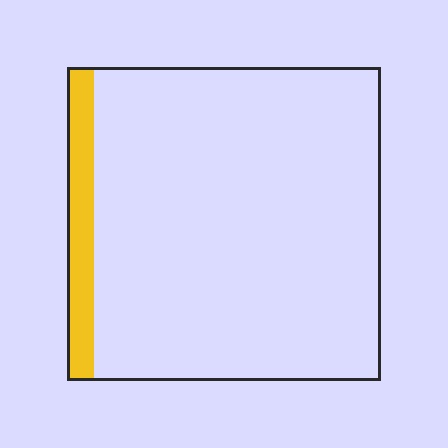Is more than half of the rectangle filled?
No.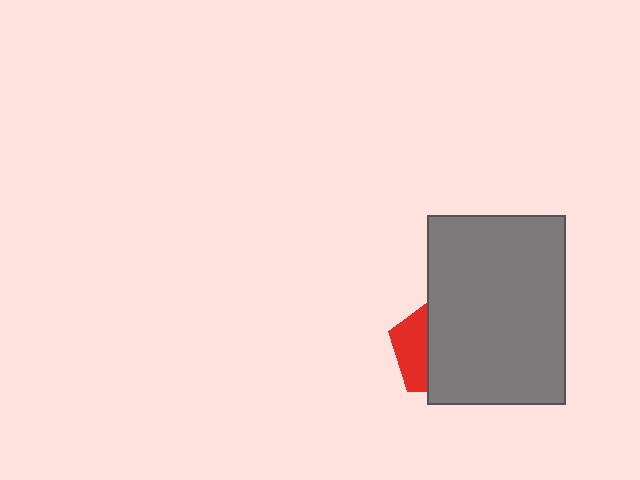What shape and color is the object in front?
The object in front is a gray rectangle.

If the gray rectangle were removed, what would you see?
You would see the complete red pentagon.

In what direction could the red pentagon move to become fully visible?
The red pentagon could move left. That would shift it out from behind the gray rectangle entirely.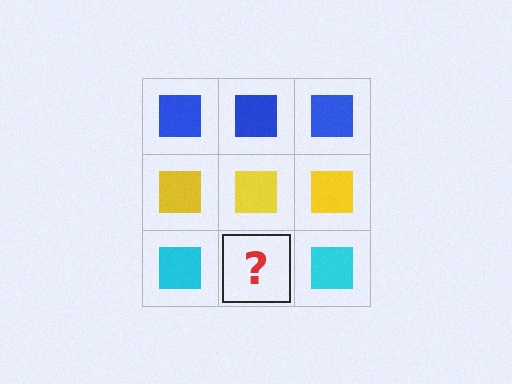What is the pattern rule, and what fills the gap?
The rule is that each row has a consistent color. The gap should be filled with a cyan square.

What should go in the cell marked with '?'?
The missing cell should contain a cyan square.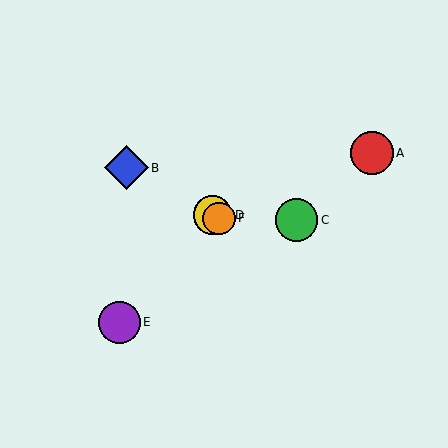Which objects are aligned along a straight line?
Objects B, D, F are aligned along a straight line.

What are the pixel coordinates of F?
Object F is at (219, 218).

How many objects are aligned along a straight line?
3 objects (B, D, F) are aligned along a straight line.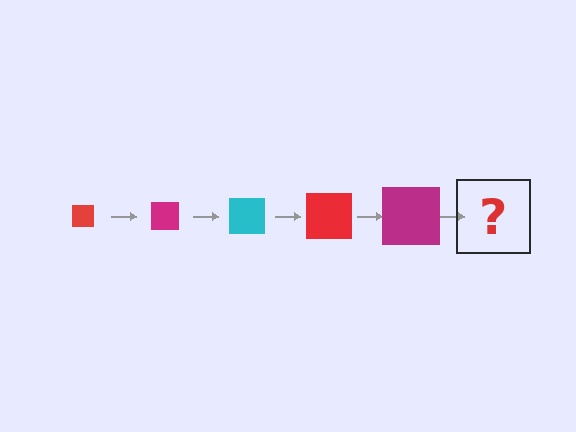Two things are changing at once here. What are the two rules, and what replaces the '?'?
The two rules are that the square grows larger each step and the color cycles through red, magenta, and cyan. The '?' should be a cyan square, larger than the previous one.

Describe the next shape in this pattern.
It should be a cyan square, larger than the previous one.